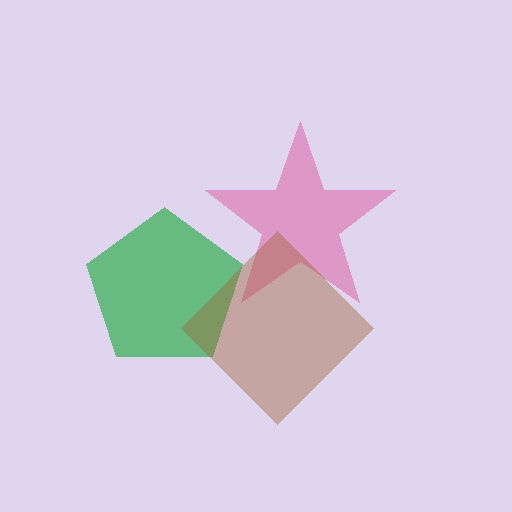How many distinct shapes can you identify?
There are 3 distinct shapes: a green pentagon, a pink star, a brown diamond.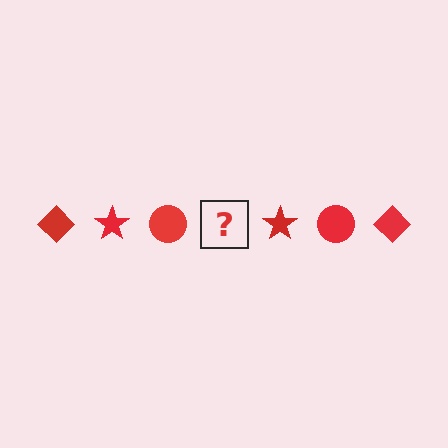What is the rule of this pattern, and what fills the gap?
The rule is that the pattern cycles through diamond, star, circle shapes in red. The gap should be filled with a red diamond.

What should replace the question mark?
The question mark should be replaced with a red diamond.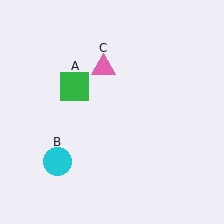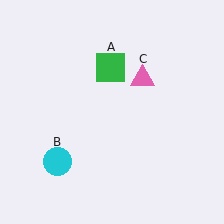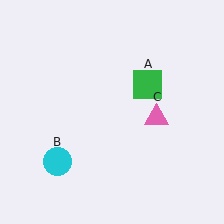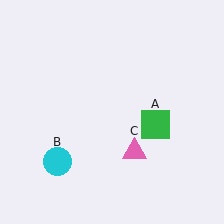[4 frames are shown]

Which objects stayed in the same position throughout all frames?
Cyan circle (object B) remained stationary.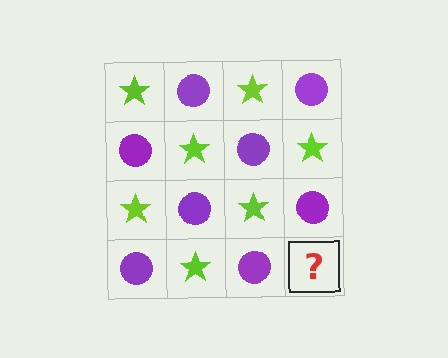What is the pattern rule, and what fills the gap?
The rule is that it alternates lime star and purple circle in a checkerboard pattern. The gap should be filled with a lime star.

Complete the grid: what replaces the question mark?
The question mark should be replaced with a lime star.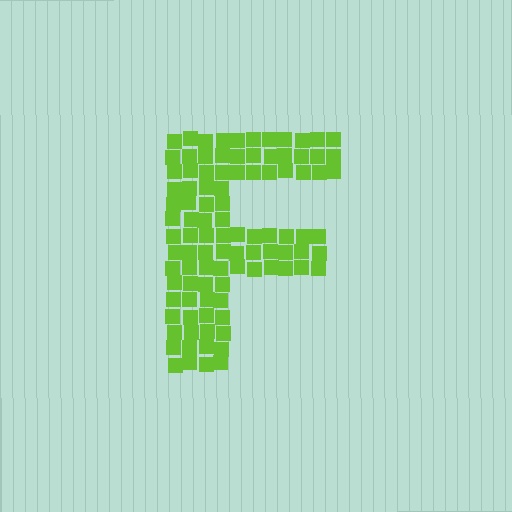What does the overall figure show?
The overall figure shows the letter F.